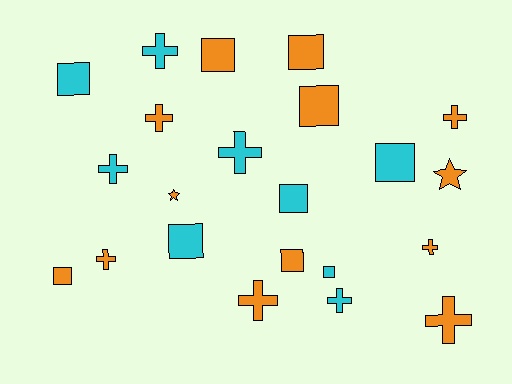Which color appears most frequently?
Orange, with 13 objects.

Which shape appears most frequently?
Square, with 10 objects.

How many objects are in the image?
There are 22 objects.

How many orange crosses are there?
There are 6 orange crosses.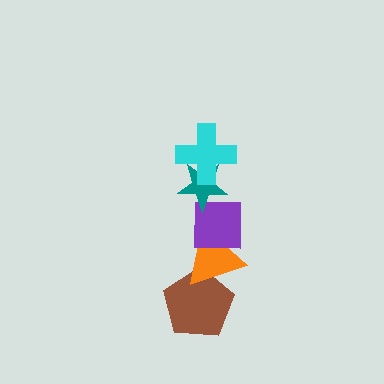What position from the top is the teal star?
The teal star is 2nd from the top.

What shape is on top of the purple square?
The teal star is on top of the purple square.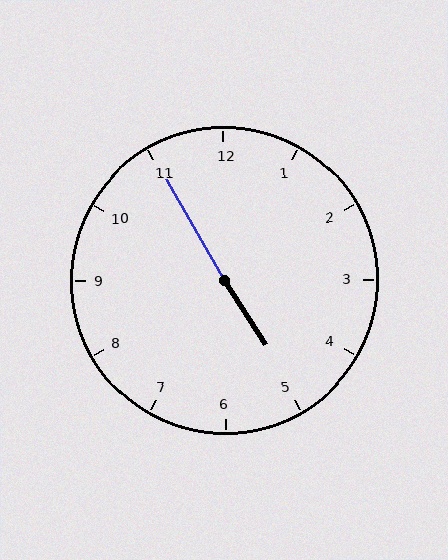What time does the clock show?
4:55.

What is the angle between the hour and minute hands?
Approximately 178 degrees.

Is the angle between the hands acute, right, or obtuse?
It is obtuse.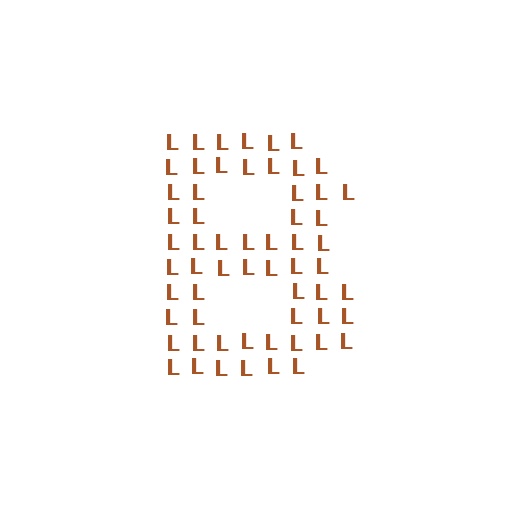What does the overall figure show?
The overall figure shows the letter B.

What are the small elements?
The small elements are letter L's.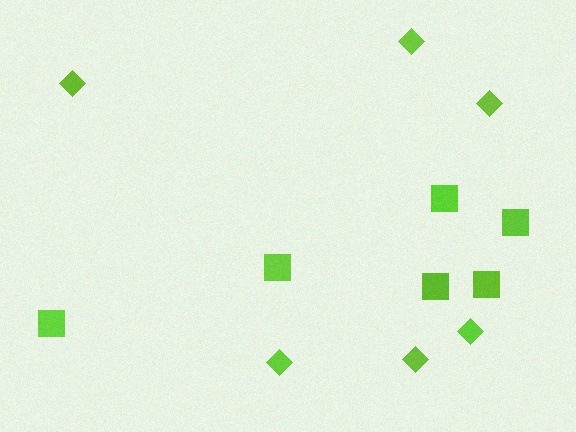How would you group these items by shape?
There are 2 groups: one group of squares (6) and one group of diamonds (6).